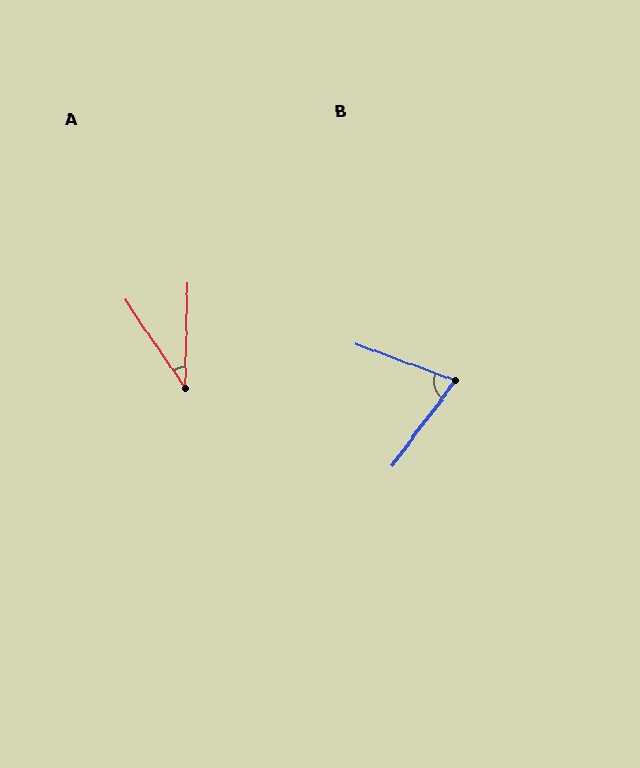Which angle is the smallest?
A, at approximately 36 degrees.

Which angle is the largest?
B, at approximately 74 degrees.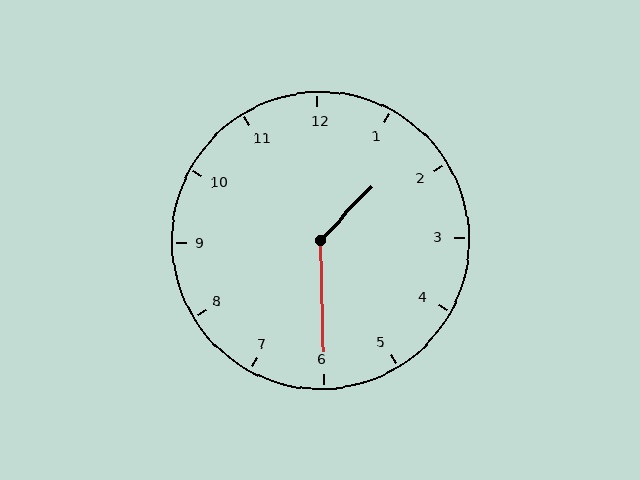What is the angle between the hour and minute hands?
Approximately 135 degrees.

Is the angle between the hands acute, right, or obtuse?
It is obtuse.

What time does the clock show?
1:30.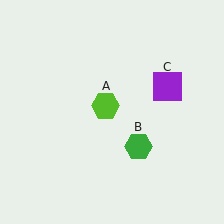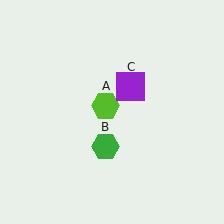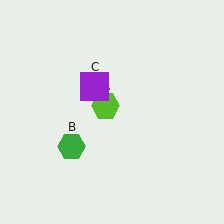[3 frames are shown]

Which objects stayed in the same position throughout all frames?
Lime hexagon (object A) remained stationary.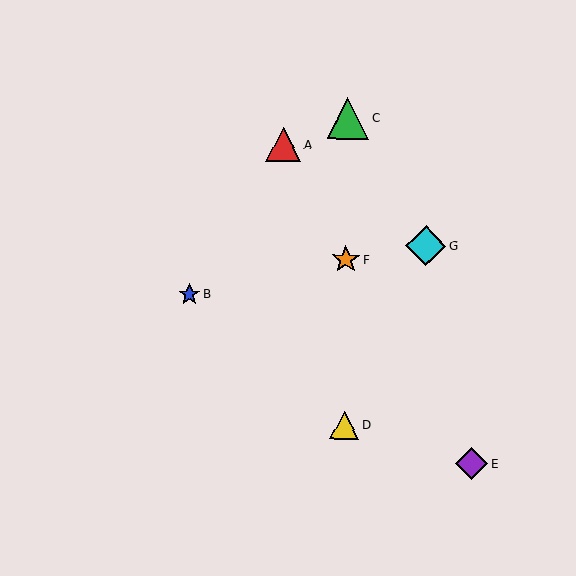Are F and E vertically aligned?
No, F is at x≈346 and E is at x≈472.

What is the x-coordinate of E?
Object E is at x≈472.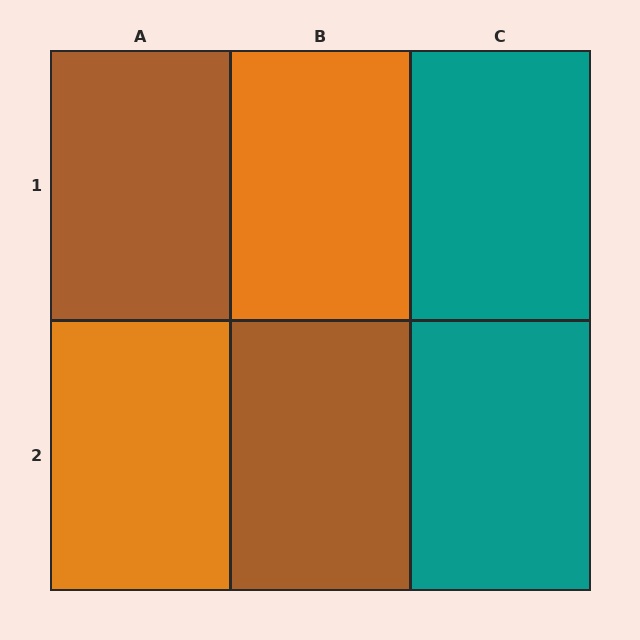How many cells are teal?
2 cells are teal.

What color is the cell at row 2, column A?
Orange.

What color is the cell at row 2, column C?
Teal.